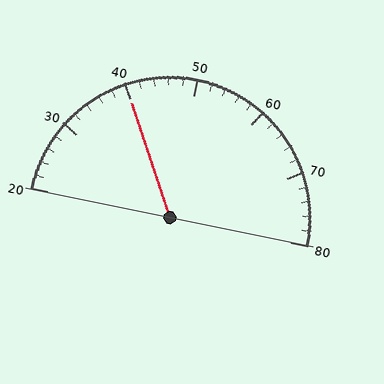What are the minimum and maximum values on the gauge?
The gauge ranges from 20 to 80.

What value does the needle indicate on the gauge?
The needle indicates approximately 40.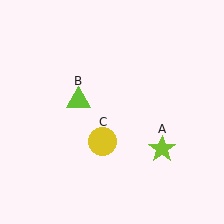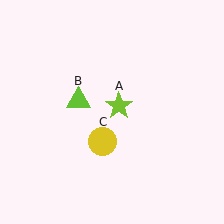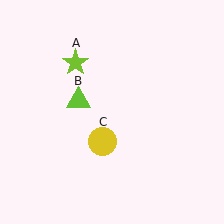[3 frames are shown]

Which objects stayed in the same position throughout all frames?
Lime triangle (object B) and yellow circle (object C) remained stationary.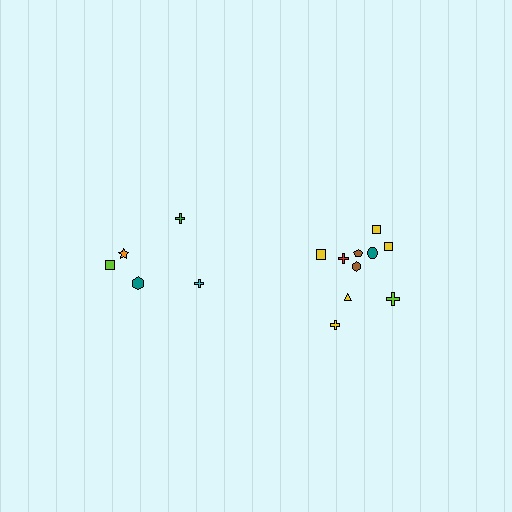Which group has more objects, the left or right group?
The right group.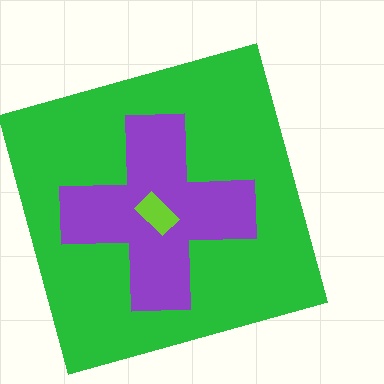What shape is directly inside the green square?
The purple cross.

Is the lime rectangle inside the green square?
Yes.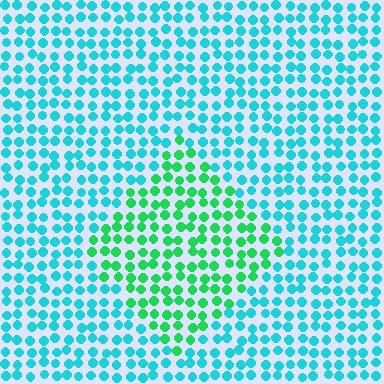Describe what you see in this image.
The image is filled with small cyan elements in a uniform arrangement. A diamond-shaped region is visible where the elements are tinted to a slightly different hue, forming a subtle color boundary.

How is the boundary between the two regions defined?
The boundary is defined purely by a slight shift in hue (about 44 degrees). Spacing, size, and orientation are identical on both sides.